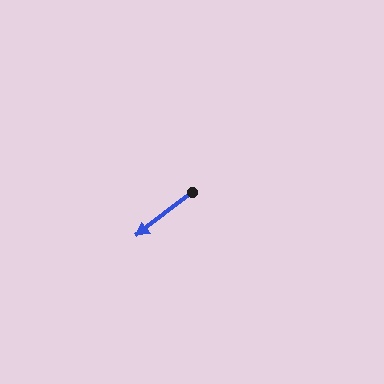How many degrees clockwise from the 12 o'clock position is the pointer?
Approximately 232 degrees.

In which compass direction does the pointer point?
Southwest.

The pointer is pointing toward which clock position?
Roughly 8 o'clock.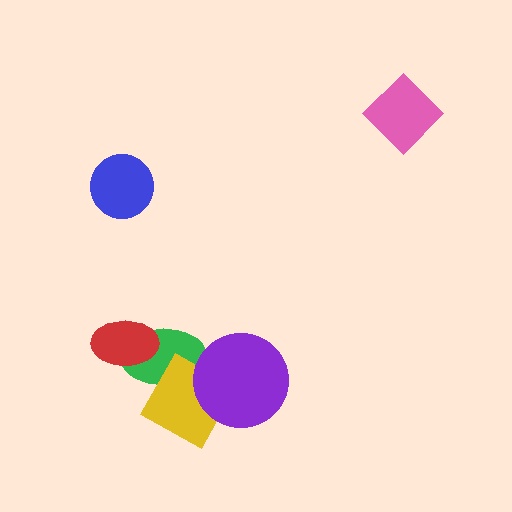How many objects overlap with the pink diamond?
0 objects overlap with the pink diamond.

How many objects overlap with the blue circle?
0 objects overlap with the blue circle.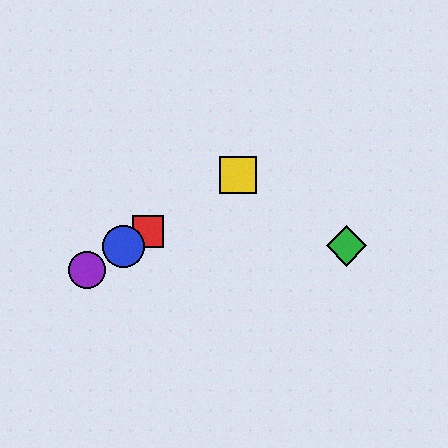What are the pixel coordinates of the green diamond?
The green diamond is at (346, 246).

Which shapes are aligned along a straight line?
The red square, the blue circle, the yellow square, the purple circle are aligned along a straight line.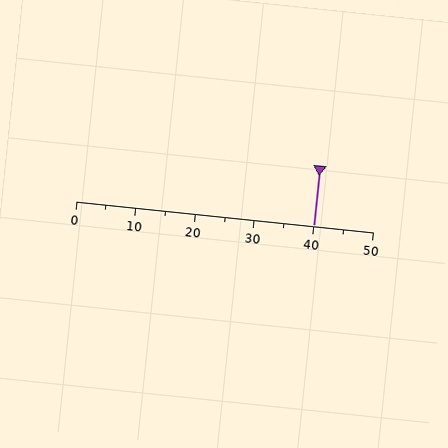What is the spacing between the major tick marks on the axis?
The major ticks are spaced 10 apart.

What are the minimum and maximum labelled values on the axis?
The axis runs from 0 to 50.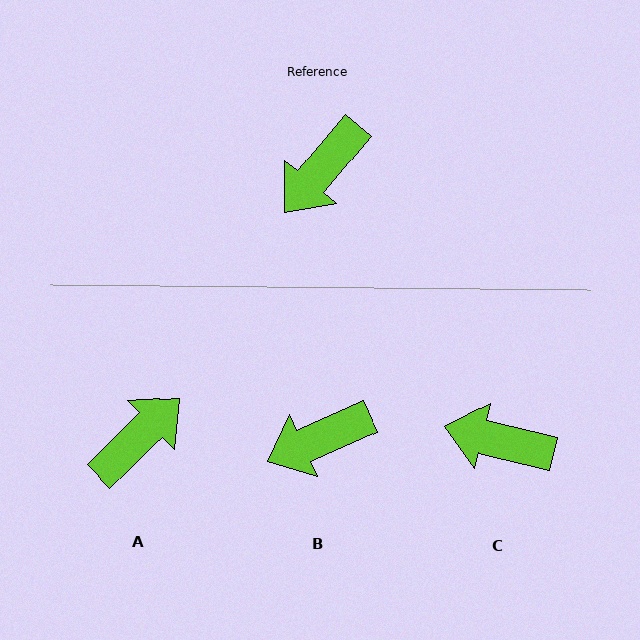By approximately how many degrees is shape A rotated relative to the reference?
Approximately 174 degrees counter-clockwise.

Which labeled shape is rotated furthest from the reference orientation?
A, about 174 degrees away.